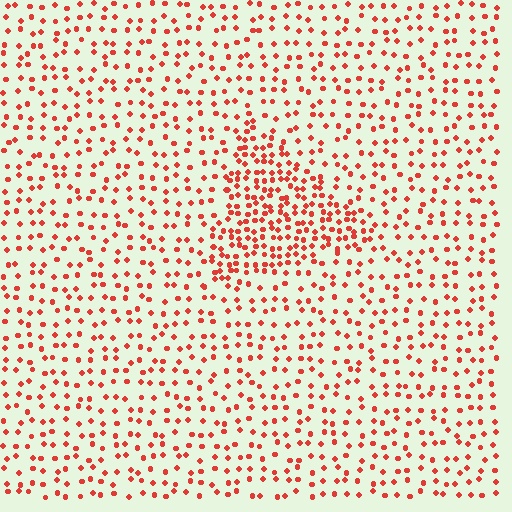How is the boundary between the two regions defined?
The boundary is defined by a change in element density (approximately 2.1x ratio). All elements are the same color, size, and shape.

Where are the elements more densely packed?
The elements are more densely packed inside the triangle boundary.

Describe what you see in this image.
The image contains small red elements arranged at two different densities. A triangle-shaped region is visible where the elements are more densely packed than the surrounding area.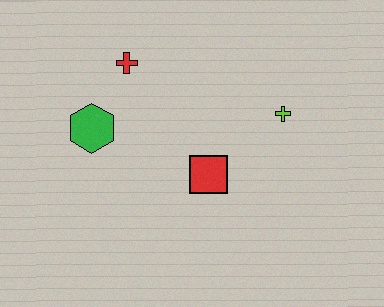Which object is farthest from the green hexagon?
The lime cross is farthest from the green hexagon.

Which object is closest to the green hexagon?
The red cross is closest to the green hexagon.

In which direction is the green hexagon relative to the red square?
The green hexagon is to the left of the red square.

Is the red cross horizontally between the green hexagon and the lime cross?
Yes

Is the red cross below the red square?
No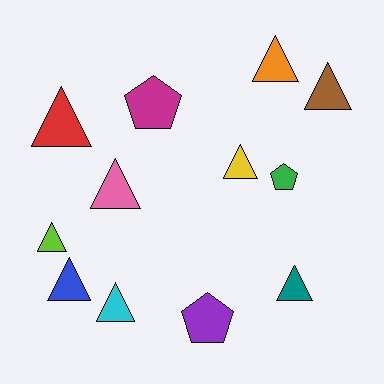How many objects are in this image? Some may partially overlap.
There are 12 objects.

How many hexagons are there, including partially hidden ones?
There are no hexagons.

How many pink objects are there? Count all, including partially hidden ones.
There is 1 pink object.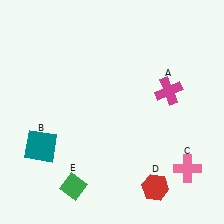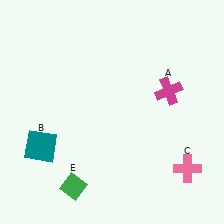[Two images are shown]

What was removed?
The red hexagon (D) was removed in Image 2.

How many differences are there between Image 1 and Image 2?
There is 1 difference between the two images.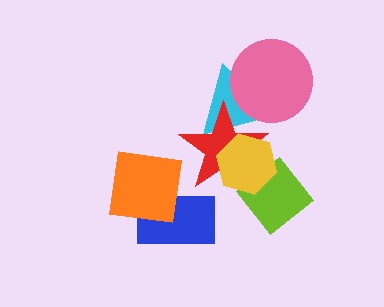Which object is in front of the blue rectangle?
The orange square is in front of the blue rectangle.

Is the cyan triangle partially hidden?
Yes, it is partially covered by another shape.